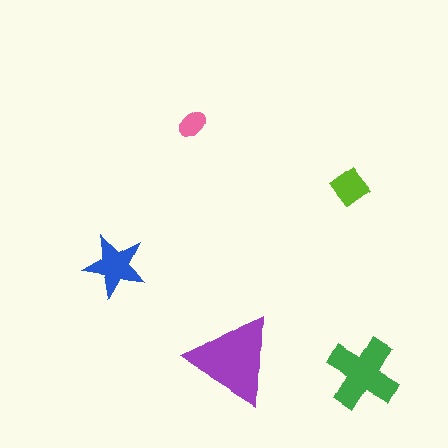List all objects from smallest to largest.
The pink ellipse, the lime diamond, the blue star, the green cross, the purple triangle.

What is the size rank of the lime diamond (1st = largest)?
4th.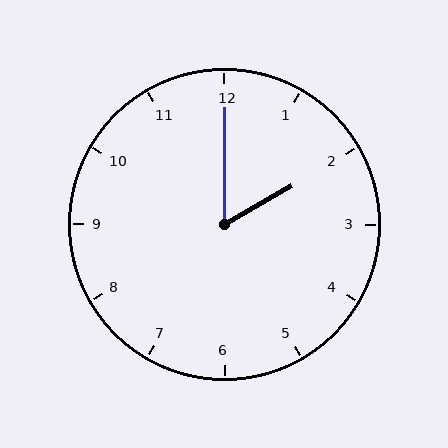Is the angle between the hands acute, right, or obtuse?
It is acute.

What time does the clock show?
2:00.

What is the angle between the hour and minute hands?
Approximately 60 degrees.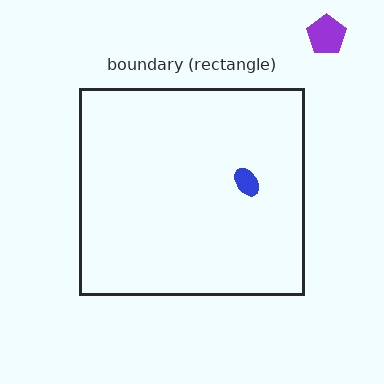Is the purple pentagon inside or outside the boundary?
Outside.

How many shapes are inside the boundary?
1 inside, 1 outside.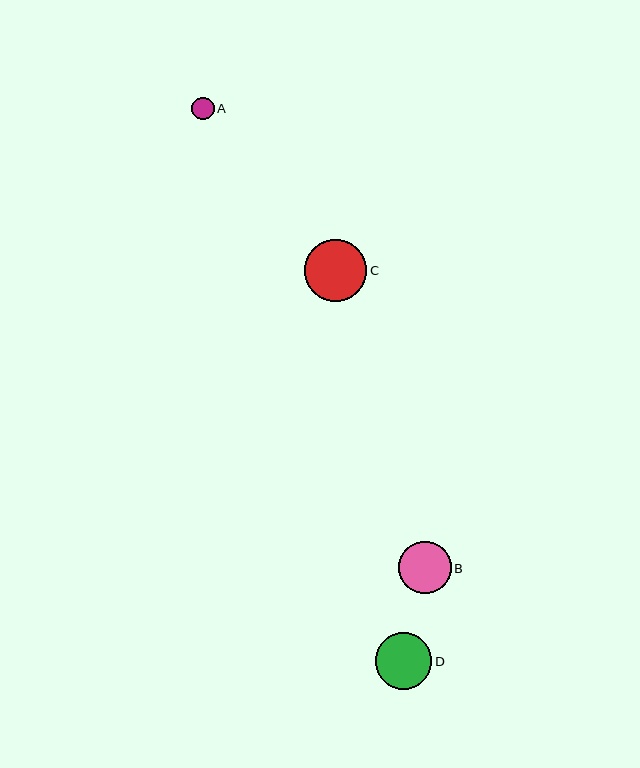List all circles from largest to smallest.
From largest to smallest: C, D, B, A.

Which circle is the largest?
Circle C is the largest with a size of approximately 62 pixels.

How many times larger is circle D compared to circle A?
Circle D is approximately 2.5 times the size of circle A.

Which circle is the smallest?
Circle A is the smallest with a size of approximately 22 pixels.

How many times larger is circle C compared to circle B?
Circle C is approximately 1.2 times the size of circle B.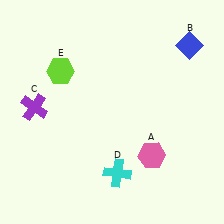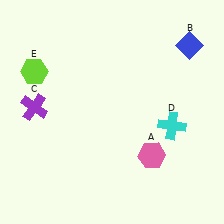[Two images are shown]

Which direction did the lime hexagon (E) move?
The lime hexagon (E) moved left.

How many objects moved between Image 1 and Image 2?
2 objects moved between the two images.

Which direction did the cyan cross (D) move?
The cyan cross (D) moved right.